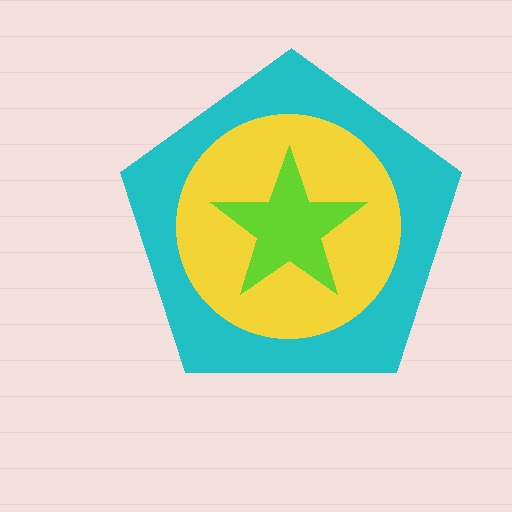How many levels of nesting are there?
3.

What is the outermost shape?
The cyan pentagon.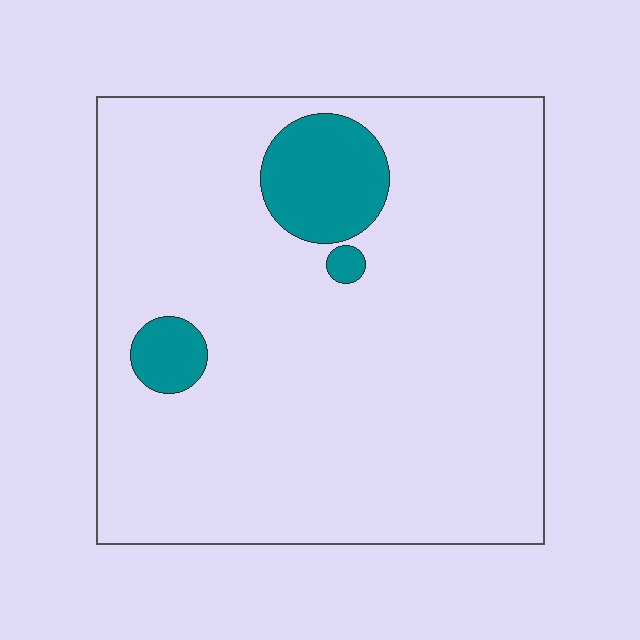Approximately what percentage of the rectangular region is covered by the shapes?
Approximately 10%.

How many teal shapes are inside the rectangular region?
3.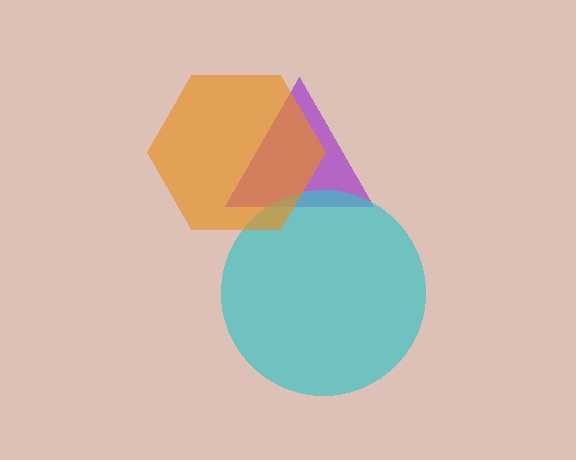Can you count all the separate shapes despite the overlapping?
Yes, there are 3 separate shapes.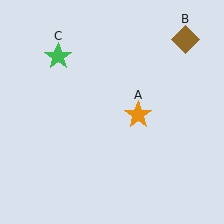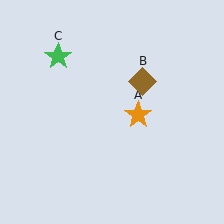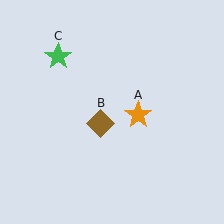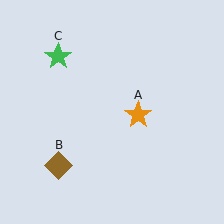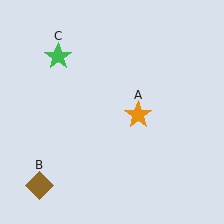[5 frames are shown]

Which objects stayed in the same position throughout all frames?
Orange star (object A) and green star (object C) remained stationary.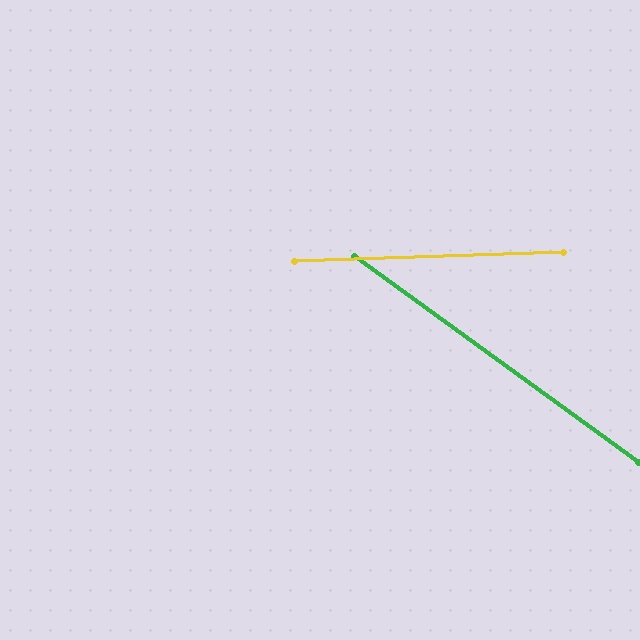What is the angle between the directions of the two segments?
Approximately 38 degrees.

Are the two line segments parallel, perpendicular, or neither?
Neither parallel nor perpendicular — they differ by about 38°.